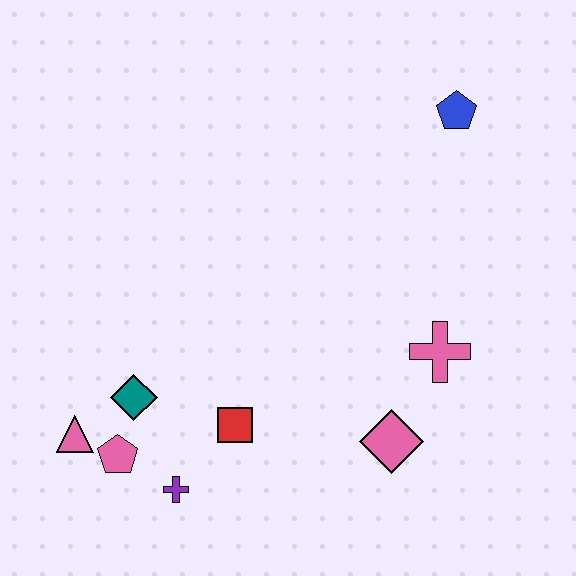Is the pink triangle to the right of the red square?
No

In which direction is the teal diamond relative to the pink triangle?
The teal diamond is to the right of the pink triangle.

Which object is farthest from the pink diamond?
The blue pentagon is farthest from the pink diamond.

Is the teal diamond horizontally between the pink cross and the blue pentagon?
No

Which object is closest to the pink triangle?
The pink pentagon is closest to the pink triangle.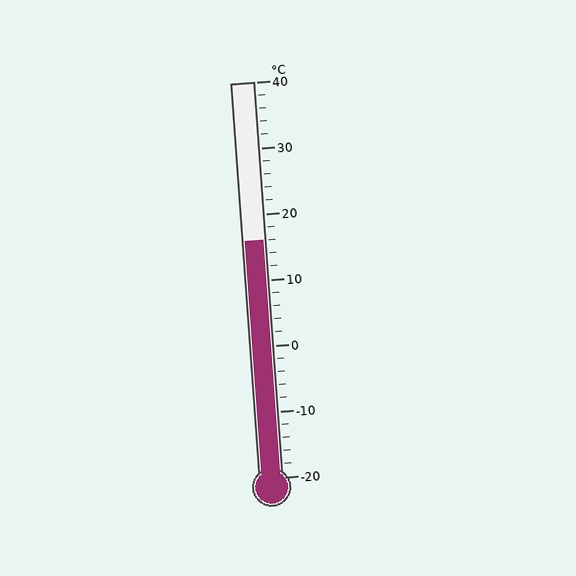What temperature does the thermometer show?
The thermometer shows approximately 16°C.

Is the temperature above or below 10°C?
The temperature is above 10°C.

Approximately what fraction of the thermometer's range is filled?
The thermometer is filled to approximately 60% of its range.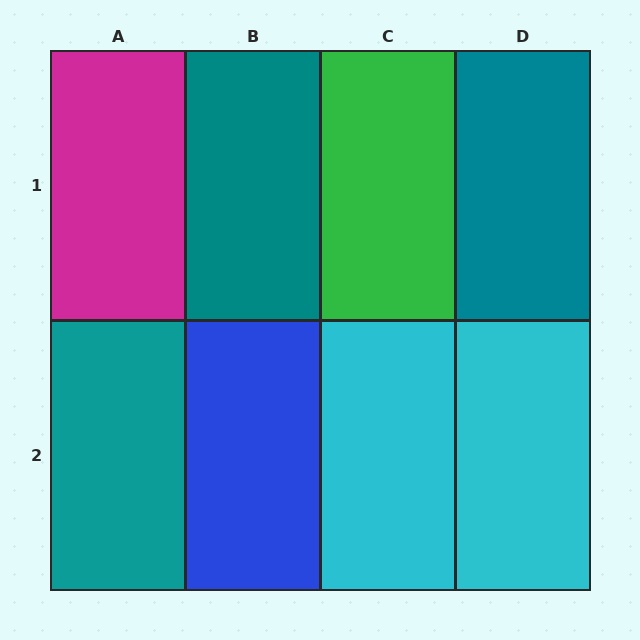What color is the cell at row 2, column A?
Teal.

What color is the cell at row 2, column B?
Blue.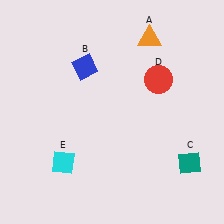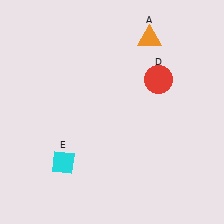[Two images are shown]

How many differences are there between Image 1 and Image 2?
There are 2 differences between the two images.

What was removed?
The teal diamond (C), the blue diamond (B) were removed in Image 2.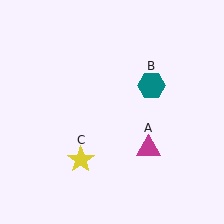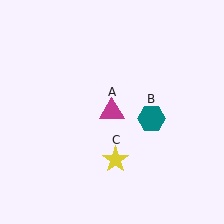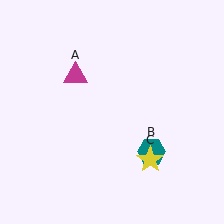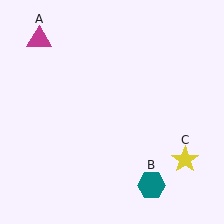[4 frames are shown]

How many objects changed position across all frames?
3 objects changed position: magenta triangle (object A), teal hexagon (object B), yellow star (object C).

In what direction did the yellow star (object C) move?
The yellow star (object C) moved right.